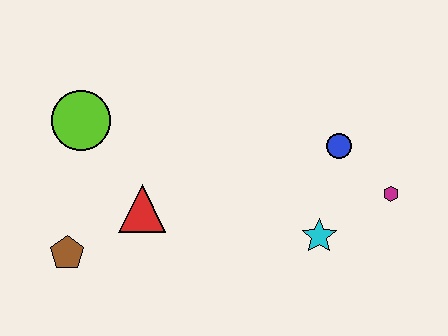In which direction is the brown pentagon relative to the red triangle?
The brown pentagon is to the left of the red triangle.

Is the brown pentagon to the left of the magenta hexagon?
Yes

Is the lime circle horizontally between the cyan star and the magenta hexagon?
No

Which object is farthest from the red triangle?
The magenta hexagon is farthest from the red triangle.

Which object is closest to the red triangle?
The brown pentagon is closest to the red triangle.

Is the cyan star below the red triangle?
Yes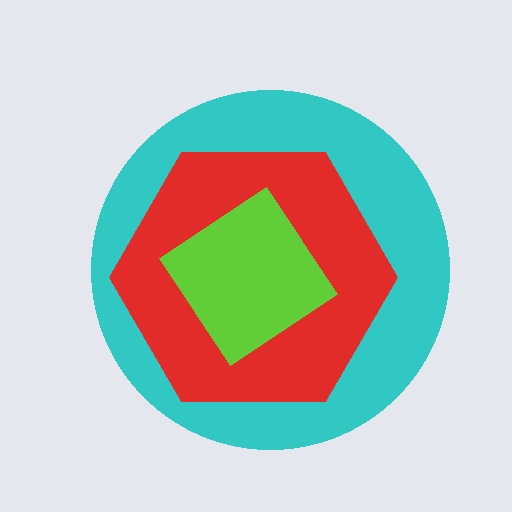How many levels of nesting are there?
3.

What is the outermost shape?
The cyan circle.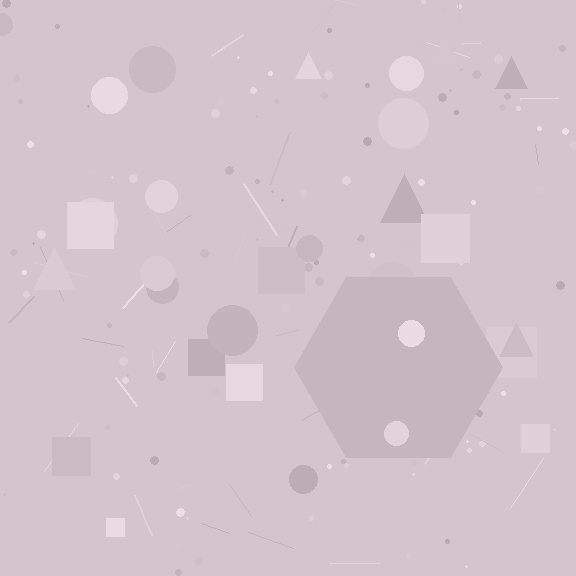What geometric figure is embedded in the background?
A hexagon is embedded in the background.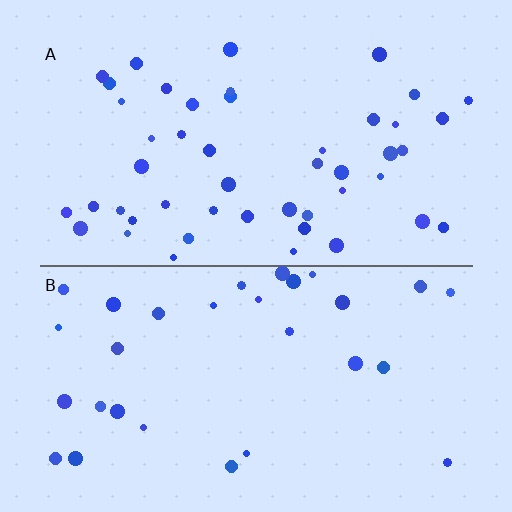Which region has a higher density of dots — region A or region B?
A (the top).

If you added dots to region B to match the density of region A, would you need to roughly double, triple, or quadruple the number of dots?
Approximately double.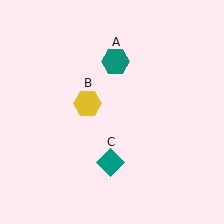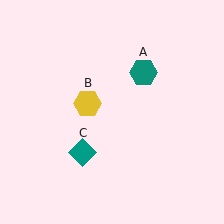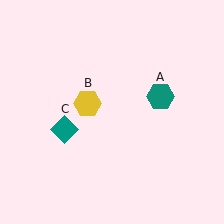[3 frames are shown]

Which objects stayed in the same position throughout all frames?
Yellow hexagon (object B) remained stationary.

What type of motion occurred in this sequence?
The teal hexagon (object A), teal diamond (object C) rotated clockwise around the center of the scene.